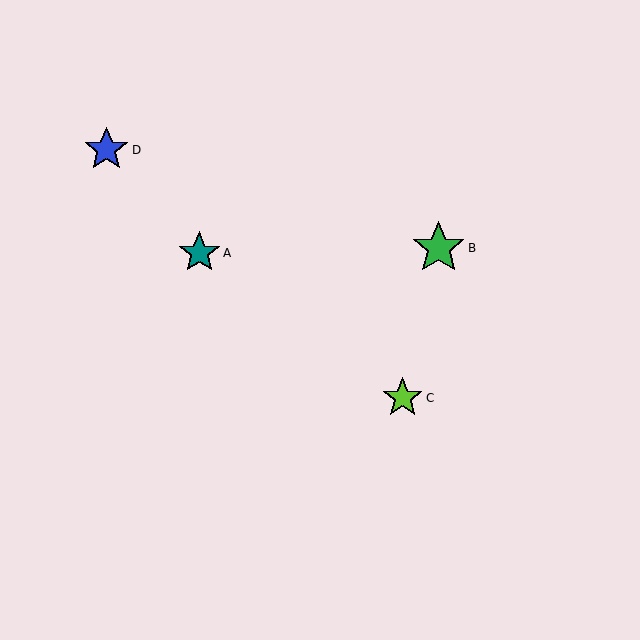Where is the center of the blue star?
The center of the blue star is at (106, 150).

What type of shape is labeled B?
Shape B is a green star.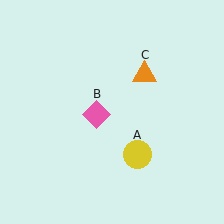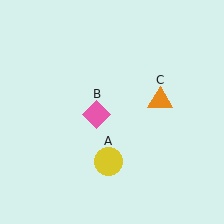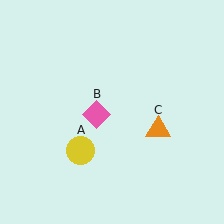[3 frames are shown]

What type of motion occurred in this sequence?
The yellow circle (object A), orange triangle (object C) rotated clockwise around the center of the scene.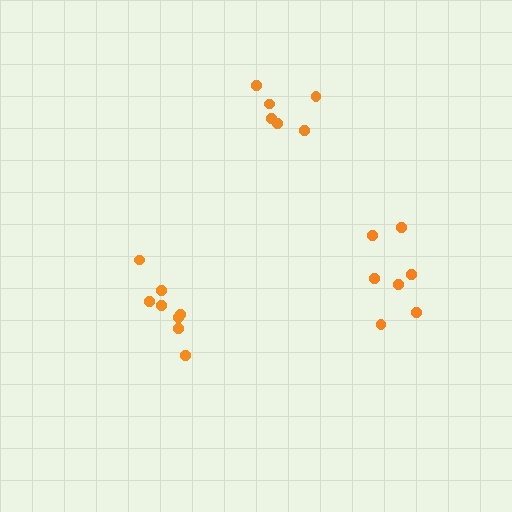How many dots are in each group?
Group 1: 8 dots, Group 2: 6 dots, Group 3: 7 dots (21 total).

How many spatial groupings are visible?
There are 3 spatial groupings.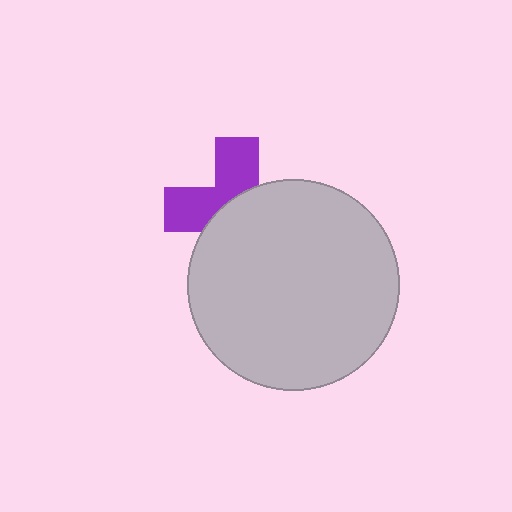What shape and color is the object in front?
The object in front is a light gray circle.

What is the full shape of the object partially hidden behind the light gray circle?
The partially hidden object is a purple cross.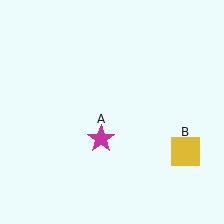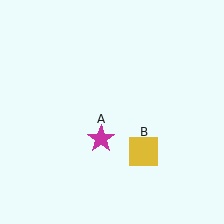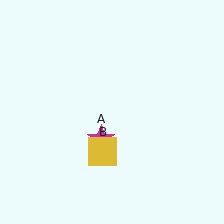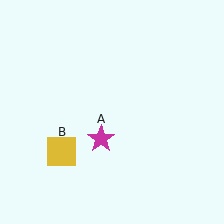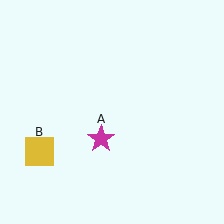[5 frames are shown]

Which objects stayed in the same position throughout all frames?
Magenta star (object A) remained stationary.